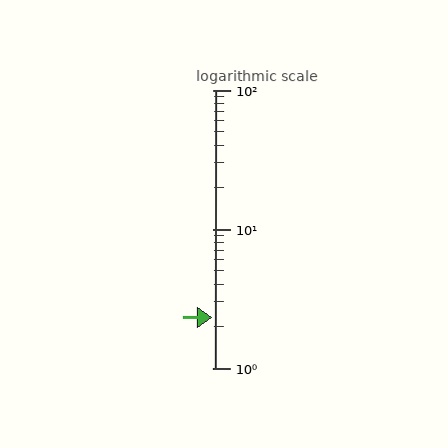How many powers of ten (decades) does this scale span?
The scale spans 2 decades, from 1 to 100.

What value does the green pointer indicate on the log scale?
The pointer indicates approximately 2.3.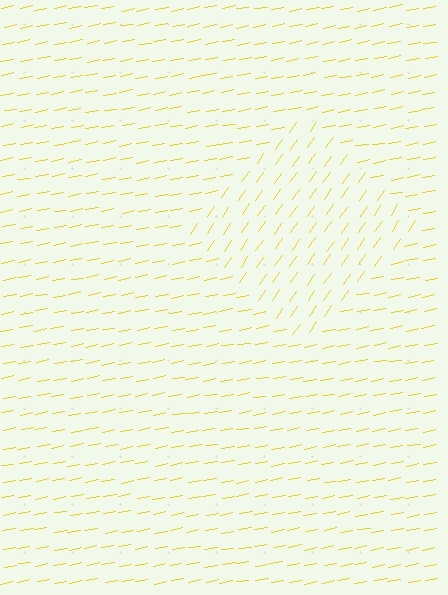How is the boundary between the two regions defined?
The boundary is defined purely by a change in line orientation (approximately 45 degrees difference). All lines are the same color and thickness.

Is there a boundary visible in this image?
Yes, there is a texture boundary formed by a change in line orientation.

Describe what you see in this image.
The image is filled with small yellow line segments. A diamond region in the image has lines oriented differently from the surrounding lines, creating a visible texture boundary.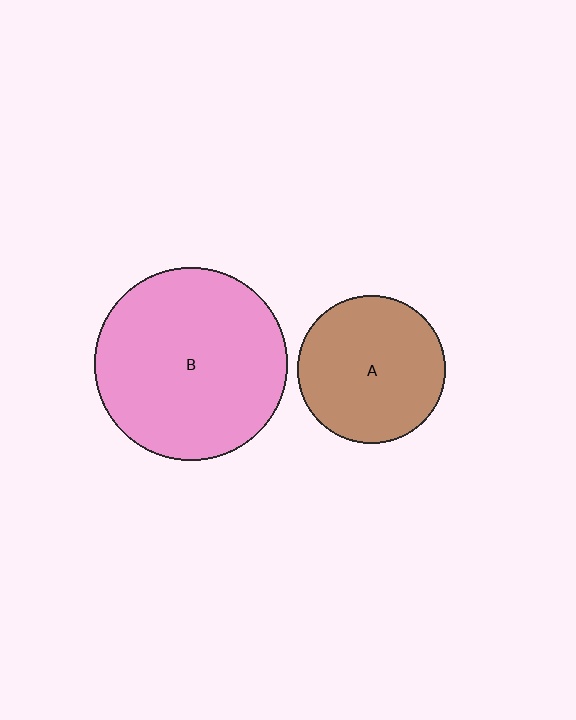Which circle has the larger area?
Circle B (pink).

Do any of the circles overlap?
No, none of the circles overlap.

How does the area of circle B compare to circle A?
Approximately 1.7 times.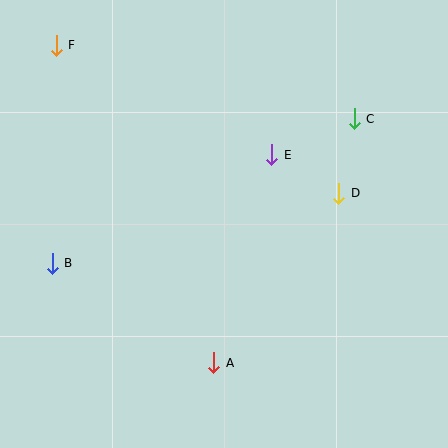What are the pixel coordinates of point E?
Point E is at (272, 155).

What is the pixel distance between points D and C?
The distance between D and C is 76 pixels.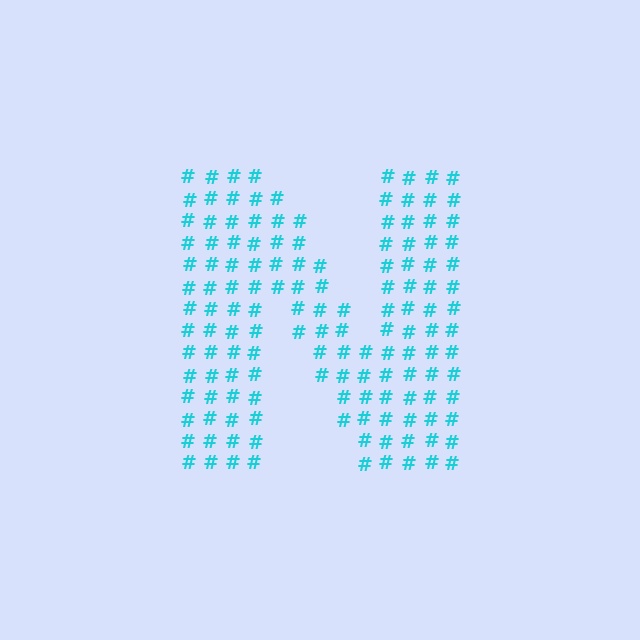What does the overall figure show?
The overall figure shows the letter N.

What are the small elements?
The small elements are hash symbols.